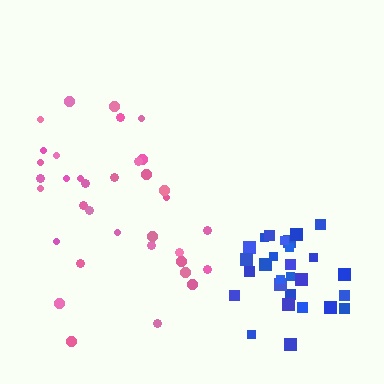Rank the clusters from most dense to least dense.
blue, pink.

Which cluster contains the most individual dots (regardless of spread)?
Pink (35).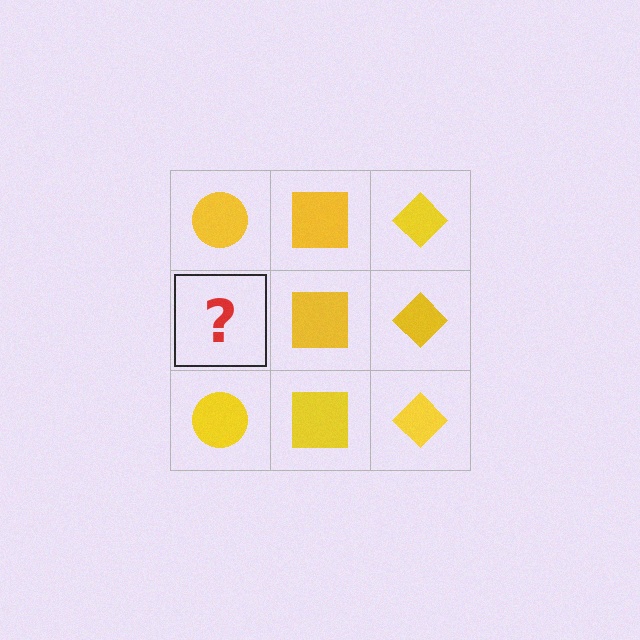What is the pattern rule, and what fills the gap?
The rule is that each column has a consistent shape. The gap should be filled with a yellow circle.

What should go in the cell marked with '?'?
The missing cell should contain a yellow circle.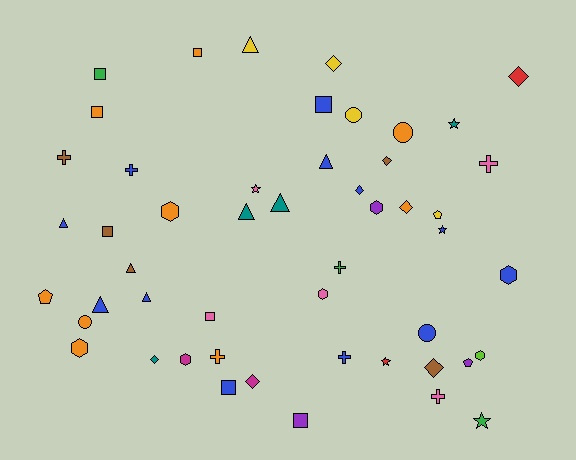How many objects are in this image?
There are 50 objects.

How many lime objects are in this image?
There is 1 lime object.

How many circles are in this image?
There are 4 circles.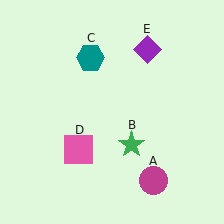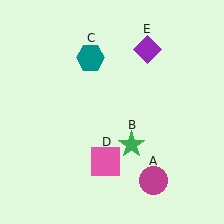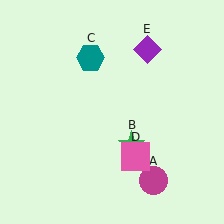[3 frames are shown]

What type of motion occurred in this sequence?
The pink square (object D) rotated counterclockwise around the center of the scene.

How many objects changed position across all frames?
1 object changed position: pink square (object D).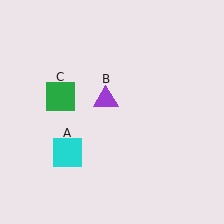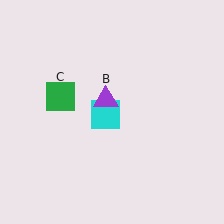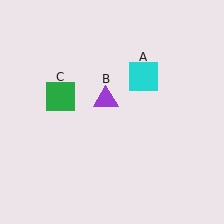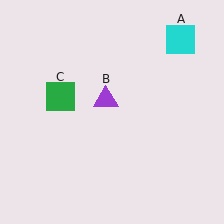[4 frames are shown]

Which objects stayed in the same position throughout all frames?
Purple triangle (object B) and green square (object C) remained stationary.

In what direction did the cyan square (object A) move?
The cyan square (object A) moved up and to the right.